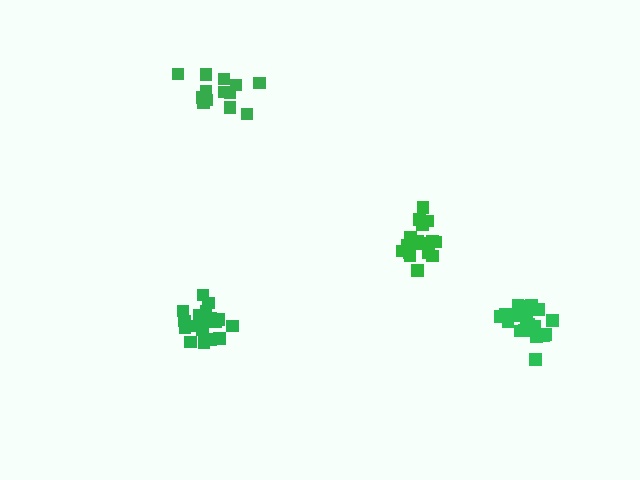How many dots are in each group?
Group 1: 18 dots, Group 2: 20 dots, Group 3: 18 dots, Group 4: 14 dots (70 total).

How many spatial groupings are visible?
There are 4 spatial groupings.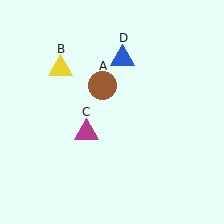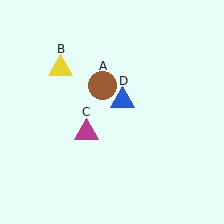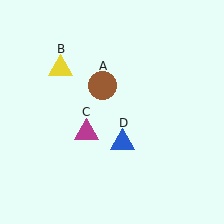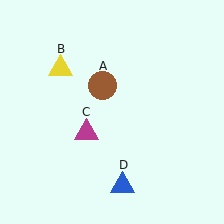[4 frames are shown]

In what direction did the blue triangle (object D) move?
The blue triangle (object D) moved down.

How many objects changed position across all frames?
1 object changed position: blue triangle (object D).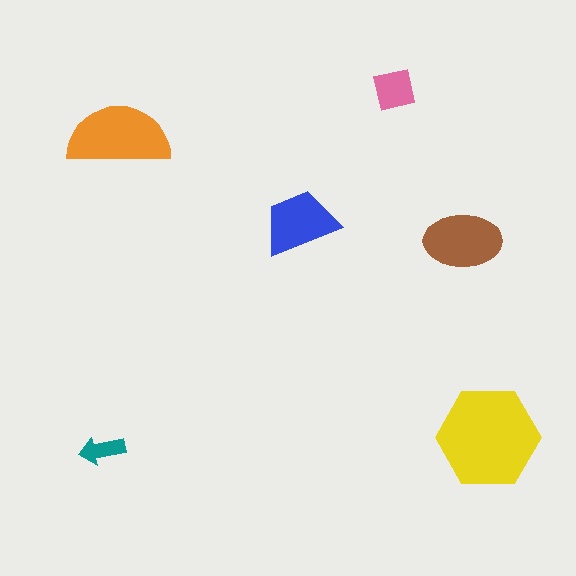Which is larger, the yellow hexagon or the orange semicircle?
The yellow hexagon.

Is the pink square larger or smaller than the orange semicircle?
Smaller.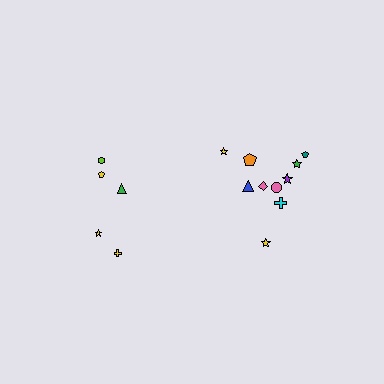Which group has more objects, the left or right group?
The right group.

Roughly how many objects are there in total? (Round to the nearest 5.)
Roughly 15 objects in total.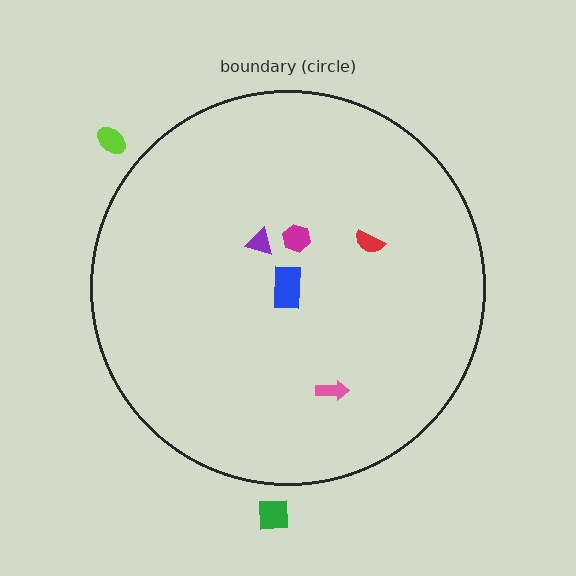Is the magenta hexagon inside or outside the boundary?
Inside.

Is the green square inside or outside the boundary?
Outside.